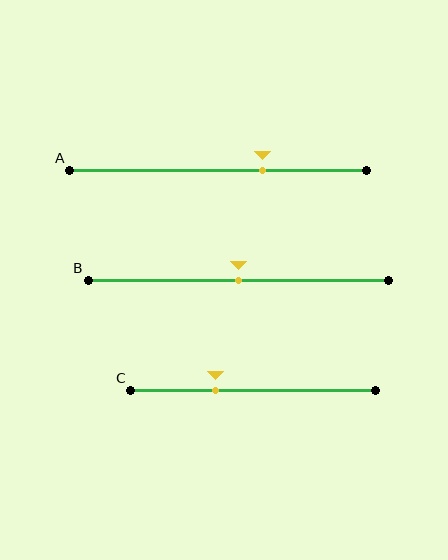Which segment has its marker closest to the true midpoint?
Segment B has its marker closest to the true midpoint.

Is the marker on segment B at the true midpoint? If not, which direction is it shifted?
Yes, the marker on segment B is at the true midpoint.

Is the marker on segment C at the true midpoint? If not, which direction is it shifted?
No, the marker on segment C is shifted to the left by about 15% of the segment length.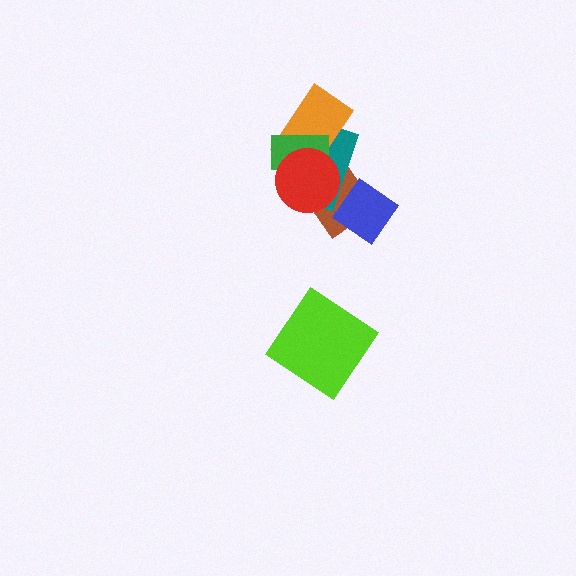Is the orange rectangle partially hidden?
Yes, it is partially covered by another shape.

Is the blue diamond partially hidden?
No, no other shape covers it.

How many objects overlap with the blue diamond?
2 objects overlap with the blue diamond.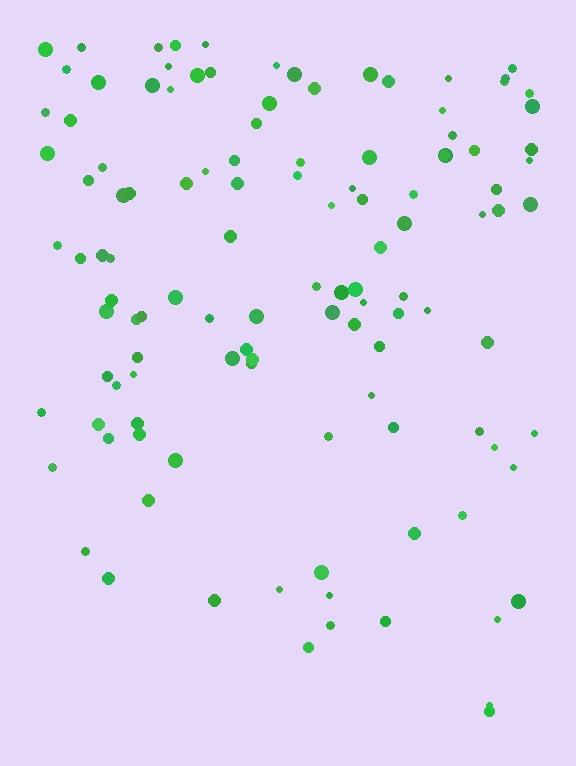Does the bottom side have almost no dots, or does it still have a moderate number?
Still a moderate number, just noticeably fewer than the top.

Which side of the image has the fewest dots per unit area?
The bottom.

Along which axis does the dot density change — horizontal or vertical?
Vertical.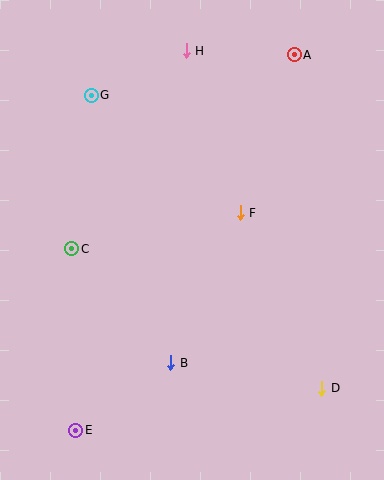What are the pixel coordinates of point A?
Point A is at (294, 55).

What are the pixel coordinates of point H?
Point H is at (186, 51).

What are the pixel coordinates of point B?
Point B is at (171, 363).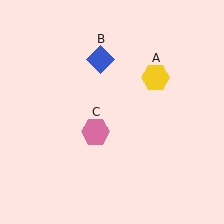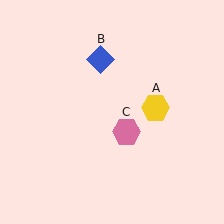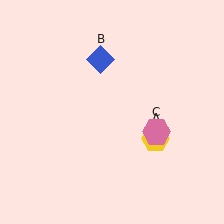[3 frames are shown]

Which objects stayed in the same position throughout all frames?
Blue diamond (object B) remained stationary.